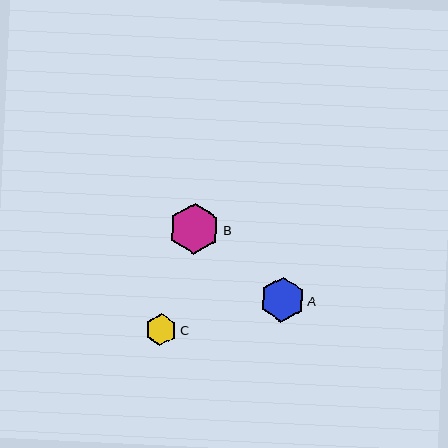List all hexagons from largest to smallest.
From largest to smallest: B, A, C.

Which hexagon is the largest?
Hexagon B is the largest with a size of approximately 51 pixels.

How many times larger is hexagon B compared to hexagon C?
Hexagon B is approximately 1.6 times the size of hexagon C.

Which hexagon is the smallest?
Hexagon C is the smallest with a size of approximately 32 pixels.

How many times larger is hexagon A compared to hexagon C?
Hexagon A is approximately 1.4 times the size of hexagon C.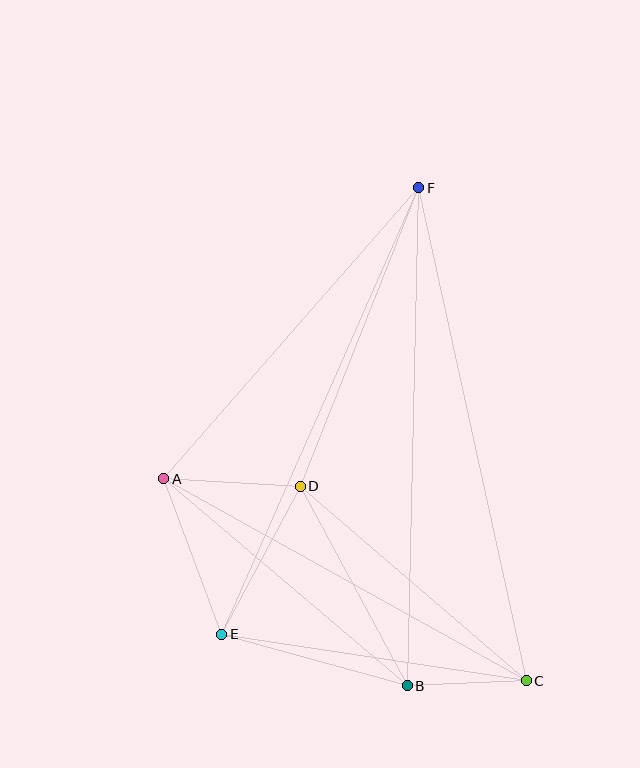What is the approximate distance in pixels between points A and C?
The distance between A and C is approximately 415 pixels.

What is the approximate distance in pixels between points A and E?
The distance between A and E is approximately 166 pixels.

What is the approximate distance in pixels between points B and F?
The distance between B and F is approximately 498 pixels.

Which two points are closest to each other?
Points B and C are closest to each other.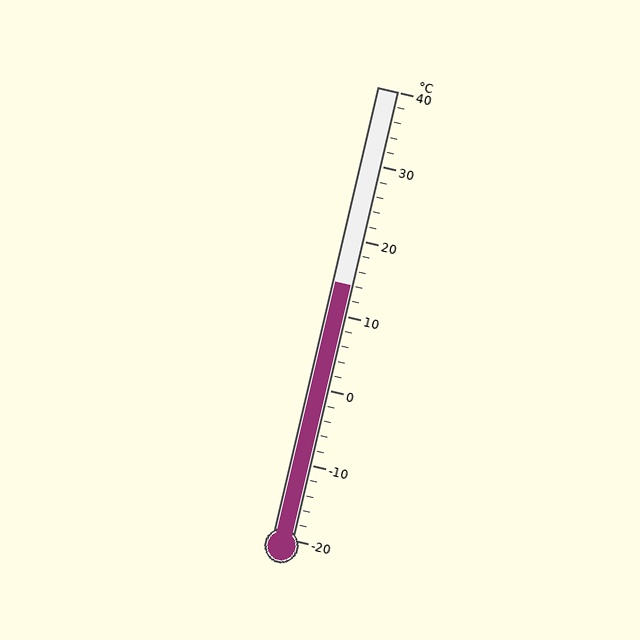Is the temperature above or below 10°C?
The temperature is above 10°C.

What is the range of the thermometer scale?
The thermometer scale ranges from -20°C to 40°C.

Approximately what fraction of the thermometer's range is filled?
The thermometer is filled to approximately 55% of its range.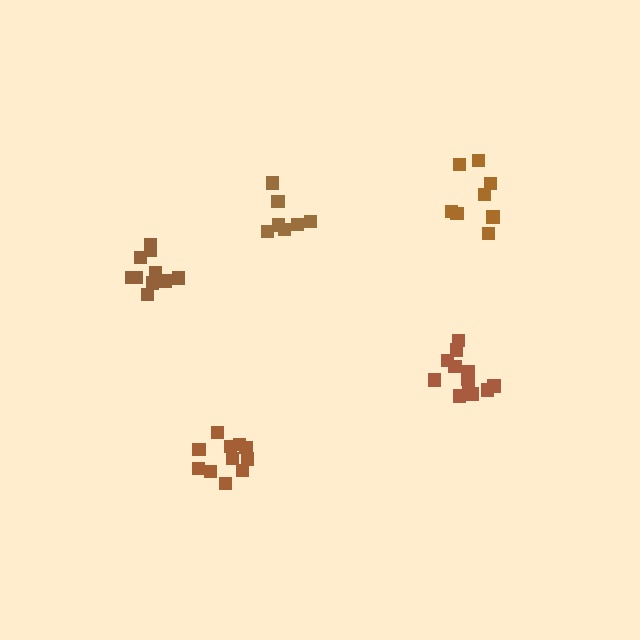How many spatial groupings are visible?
There are 5 spatial groupings.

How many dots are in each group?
Group 1: 12 dots, Group 2: 11 dots, Group 3: 10 dots, Group 4: 7 dots, Group 5: 8 dots (48 total).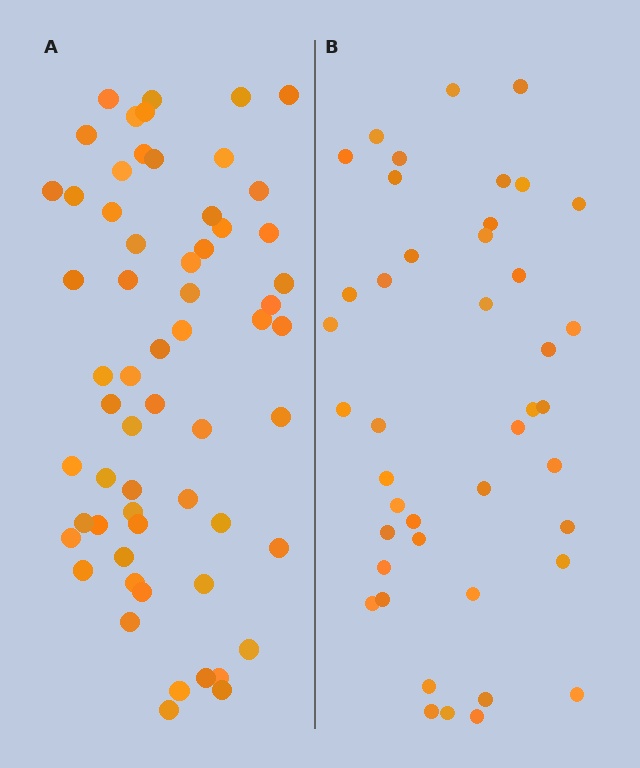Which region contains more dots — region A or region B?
Region A (the left region) has more dots.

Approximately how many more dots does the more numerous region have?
Region A has approximately 15 more dots than region B.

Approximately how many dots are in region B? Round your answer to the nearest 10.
About 40 dots. (The exact count is 43, which rounds to 40.)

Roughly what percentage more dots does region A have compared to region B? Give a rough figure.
About 40% more.